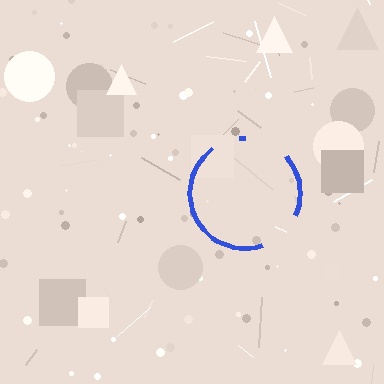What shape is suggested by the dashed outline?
The dashed outline suggests a circle.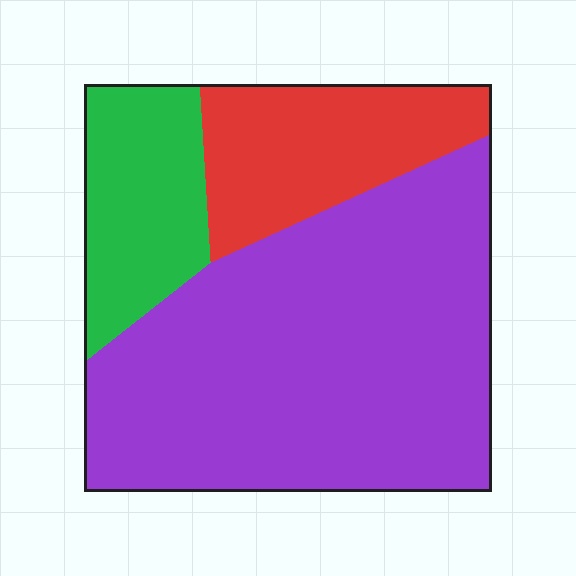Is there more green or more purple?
Purple.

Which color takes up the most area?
Purple, at roughly 65%.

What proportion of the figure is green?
Green takes up less than a quarter of the figure.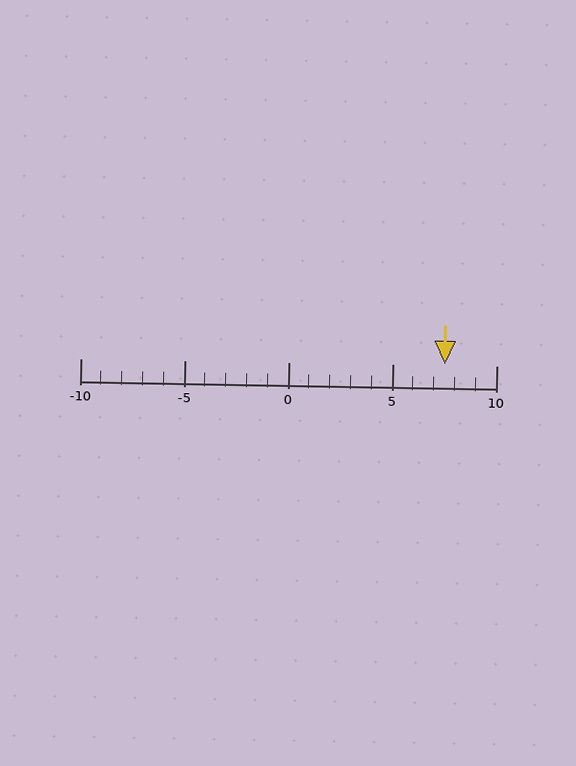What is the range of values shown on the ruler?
The ruler shows values from -10 to 10.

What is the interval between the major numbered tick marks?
The major tick marks are spaced 5 units apart.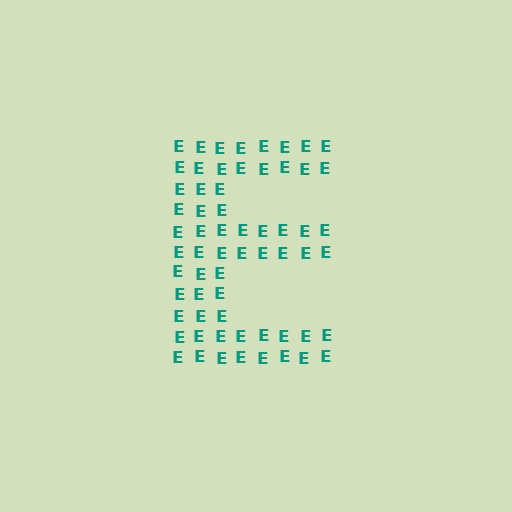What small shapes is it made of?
It is made of small letter E's.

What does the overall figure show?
The overall figure shows the letter E.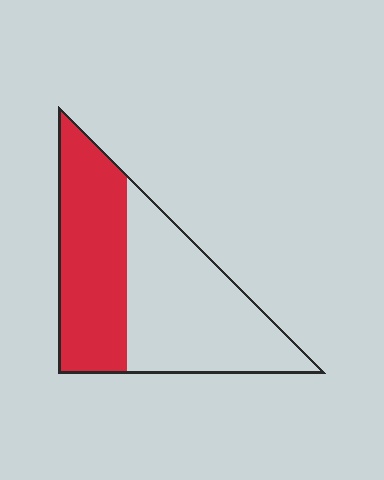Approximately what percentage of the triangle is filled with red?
Approximately 45%.